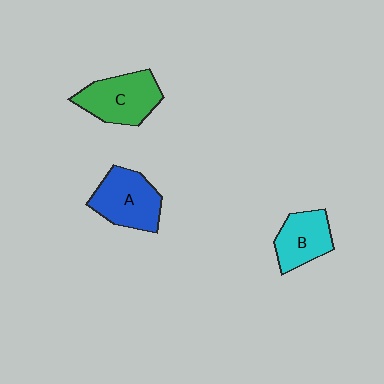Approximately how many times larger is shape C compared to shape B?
Approximately 1.3 times.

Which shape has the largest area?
Shape C (green).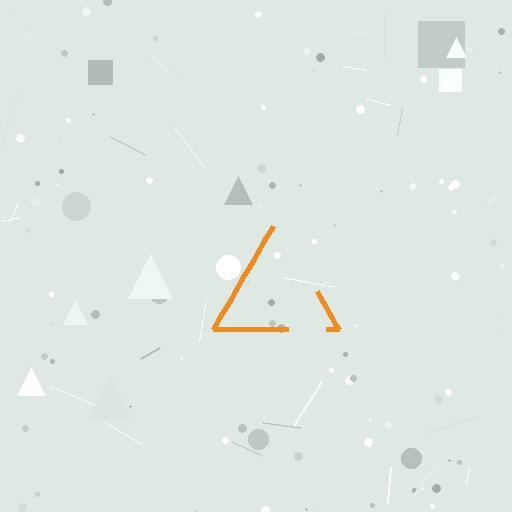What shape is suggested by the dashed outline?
The dashed outline suggests a triangle.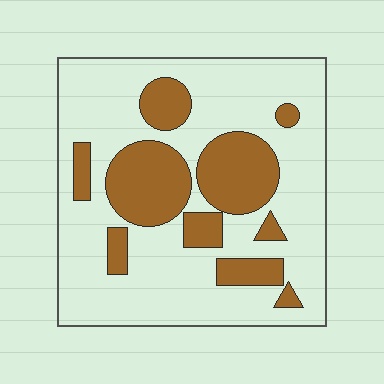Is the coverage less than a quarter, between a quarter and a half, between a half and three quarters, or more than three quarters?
Between a quarter and a half.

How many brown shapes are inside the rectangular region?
10.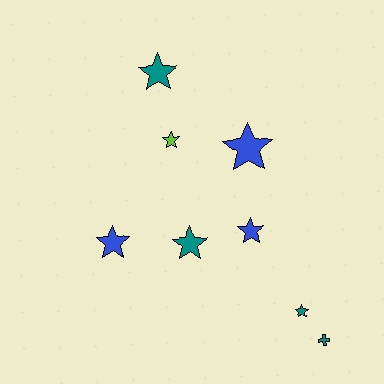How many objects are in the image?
There are 8 objects.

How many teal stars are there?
There are 3 teal stars.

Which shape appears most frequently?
Star, with 7 objects.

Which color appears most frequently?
Teal, with 4 objects.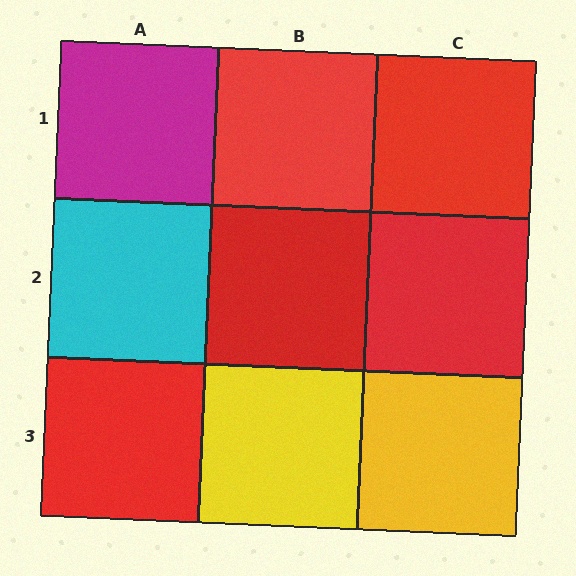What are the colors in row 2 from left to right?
Cyan, red, red.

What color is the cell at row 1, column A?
Magenta.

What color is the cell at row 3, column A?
Red.